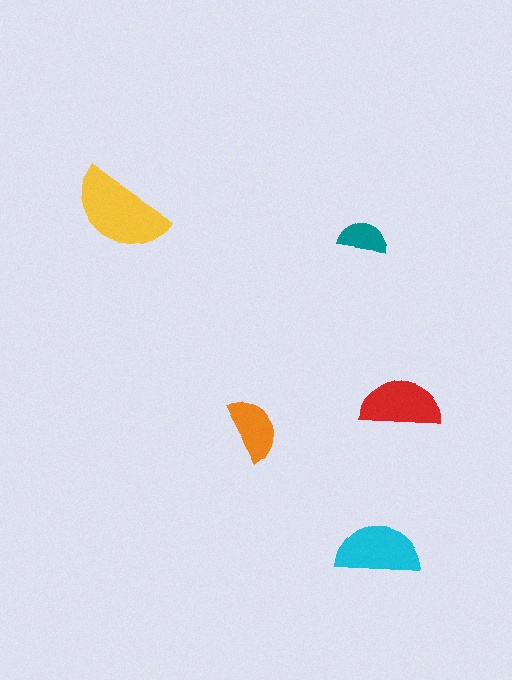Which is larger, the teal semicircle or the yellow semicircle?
The yellow one.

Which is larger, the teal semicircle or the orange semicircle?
The orange one.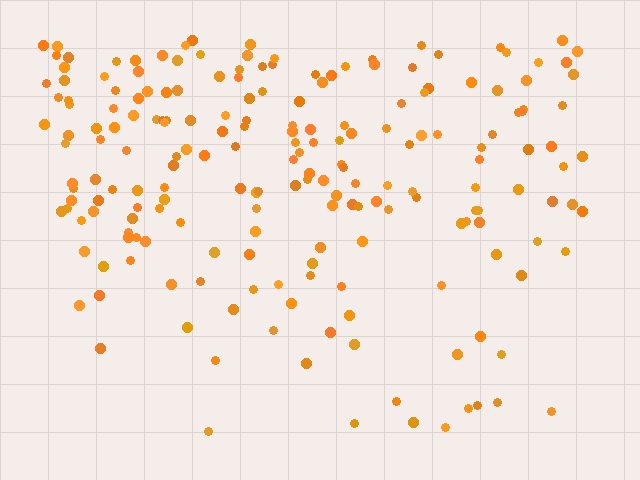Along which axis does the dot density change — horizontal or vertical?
Vertical.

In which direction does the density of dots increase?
From bottom to top, with the top side densest.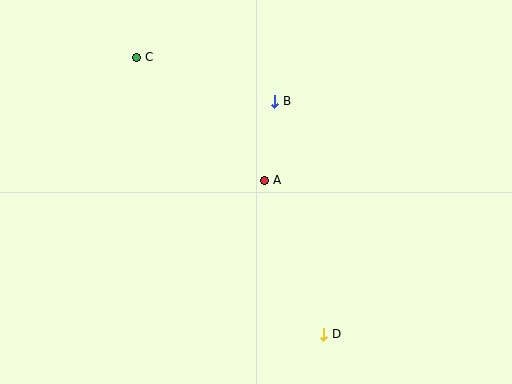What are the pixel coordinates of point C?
Point C is at (137, 57).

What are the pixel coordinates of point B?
Point B is at (275, 101).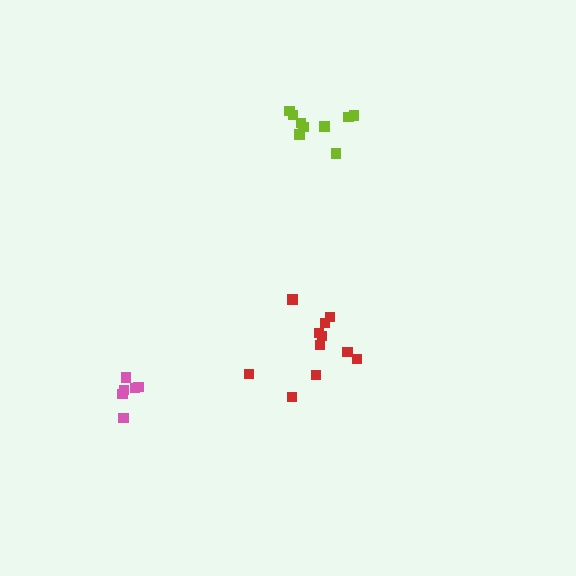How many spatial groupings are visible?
There are 3 spatial groupings.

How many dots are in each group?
Group 1: 6 dots, Group 2: 11 dots, Group 3: 9 dots (26 total).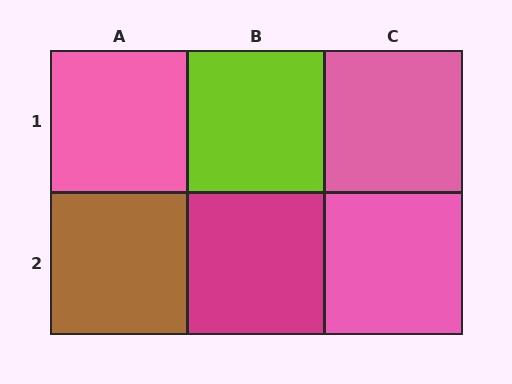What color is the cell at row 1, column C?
Pink.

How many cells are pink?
3 cells are pink.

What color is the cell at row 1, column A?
Pink.